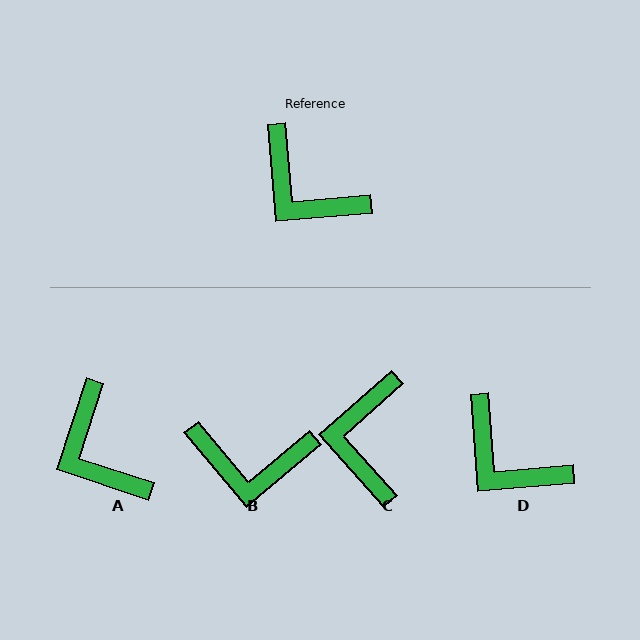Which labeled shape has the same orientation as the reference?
D.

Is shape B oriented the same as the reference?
No, it is off by about 36 degrees.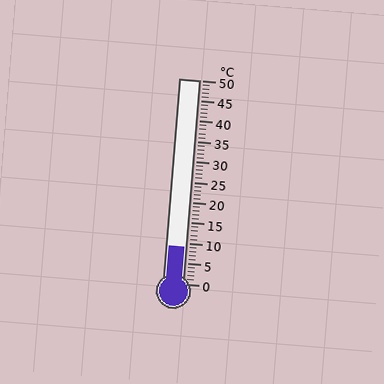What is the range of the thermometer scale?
The thermometer scale ranges from 0°C to 50°C.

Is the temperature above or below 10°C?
The temperature is below 10°C.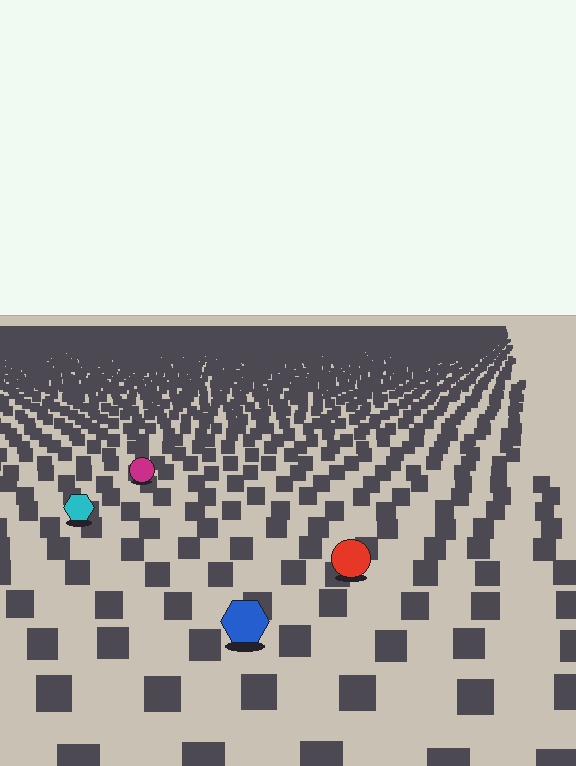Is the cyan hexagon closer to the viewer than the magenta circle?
Yes. The cyan hexagon is closer — you can tell from the texture gradient: the ground texture is coarser near it.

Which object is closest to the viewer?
The blue hexagon is closest. The texture marks near it are larger and more spread out.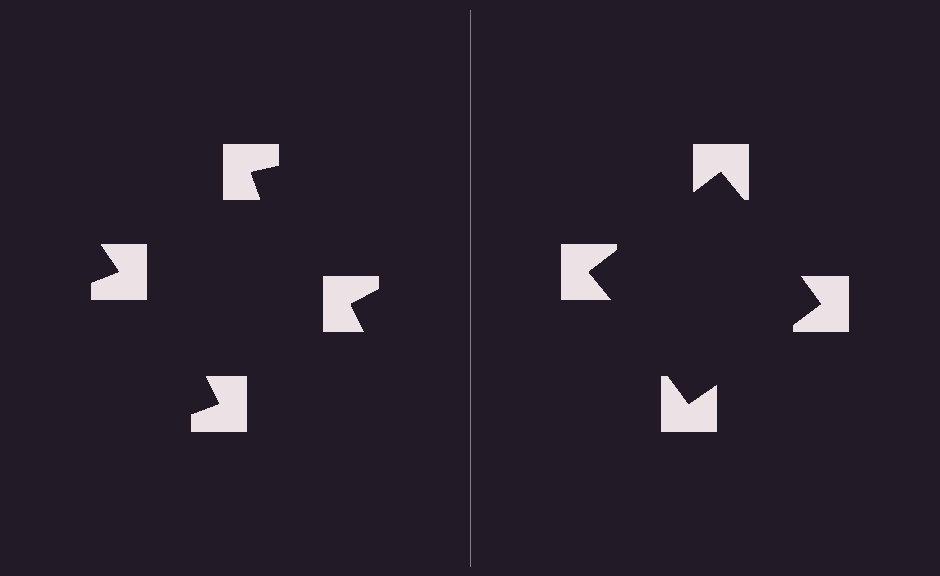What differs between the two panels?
The notched squares are positioned identically on both sides; only the wedge orientations differ. On the right they align to a square; on the left they are misaligned.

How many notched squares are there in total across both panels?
8 — 4 on each side.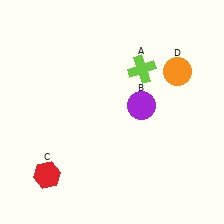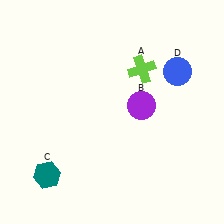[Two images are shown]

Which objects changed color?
C changed from red to teal. D changed from orange to blue.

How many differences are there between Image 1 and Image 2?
There are 2 differences between the two images.